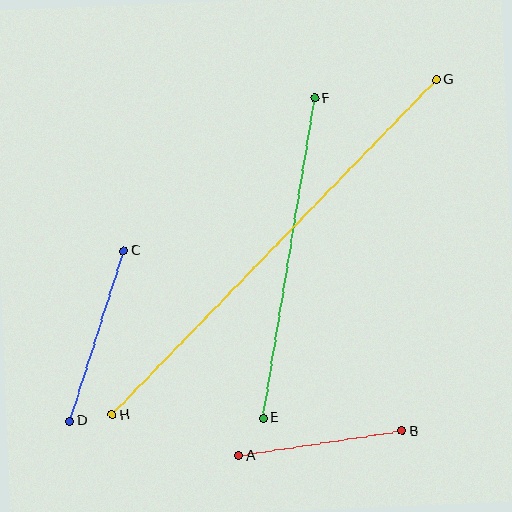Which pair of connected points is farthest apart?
Points G and H are farthest apart.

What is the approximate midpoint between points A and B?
The midpoint is at approximately (321, 443) pixels.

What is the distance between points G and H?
The distance is approximately 466 pixels.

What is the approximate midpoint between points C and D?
The midpoint is at approximately (96, 336) pixels.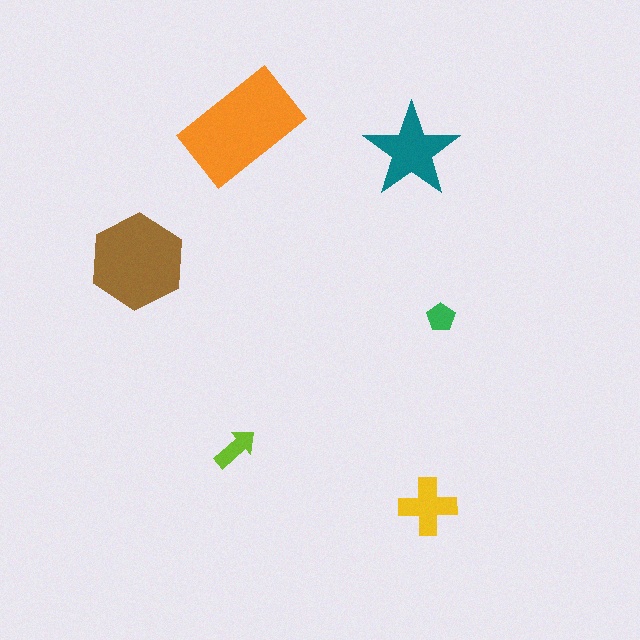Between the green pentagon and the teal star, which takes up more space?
The teal star.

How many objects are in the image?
There are 6 objects in the image.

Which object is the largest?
The orange rectangle.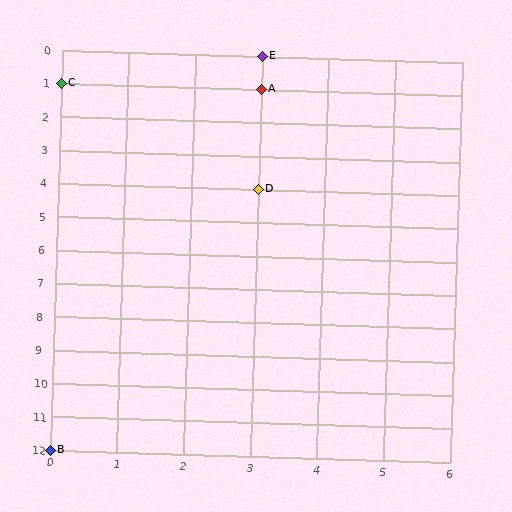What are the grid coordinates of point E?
Point E is at grid coordinates (3, 0).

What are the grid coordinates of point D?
Point D is at grid coordinates (3, 4).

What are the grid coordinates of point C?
Point C is at grid coordinates (0, 1).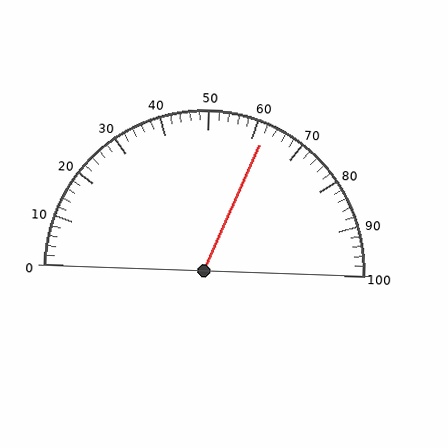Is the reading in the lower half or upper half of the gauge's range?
The reading is in the upper half of the range (0 to 100).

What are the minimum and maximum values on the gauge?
The gauge ranges from 0 to 100.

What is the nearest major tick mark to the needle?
The nearest major tick mark is 60.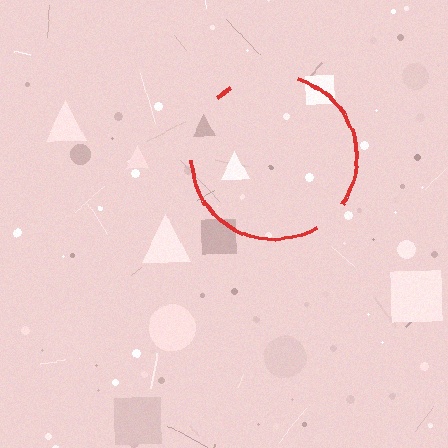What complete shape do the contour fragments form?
The contour fragments form a circle.